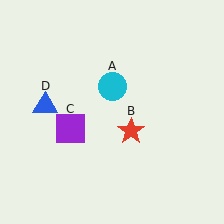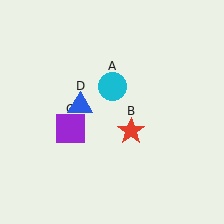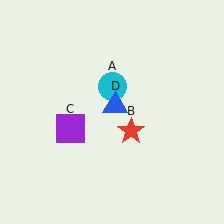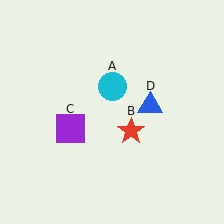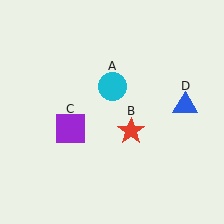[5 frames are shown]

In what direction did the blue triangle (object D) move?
The blue triangle (object D) moved right.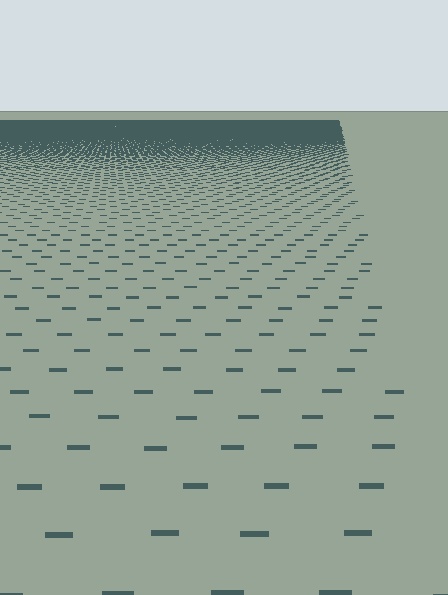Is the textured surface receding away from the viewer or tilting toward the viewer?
The surface is receding away from the viewer. Texture elements get smaller and denser toward the top.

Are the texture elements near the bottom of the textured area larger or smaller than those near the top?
Larger. Near the bottom, elements are closer to the viewer and appear at a bigger on-screen size.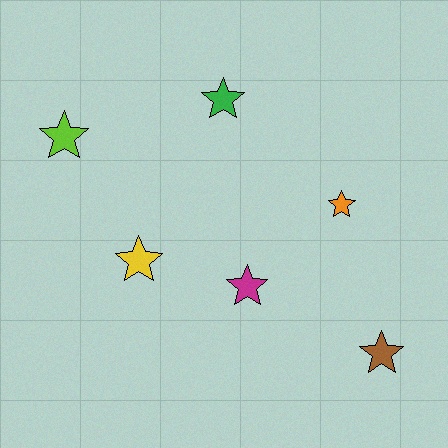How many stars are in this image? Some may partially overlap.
There are 6 stars.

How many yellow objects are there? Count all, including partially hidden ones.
There is 1 yellow object.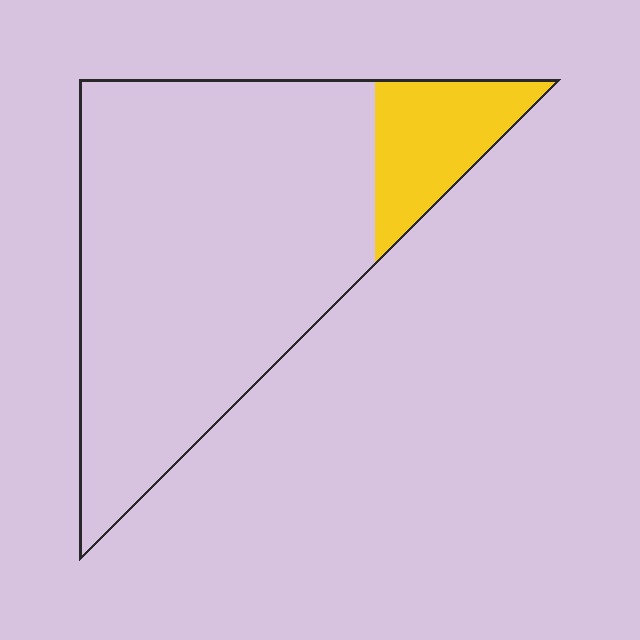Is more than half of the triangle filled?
No.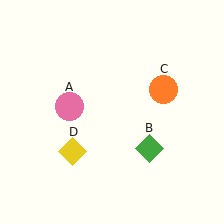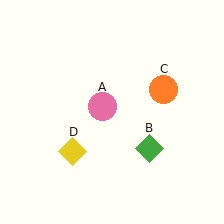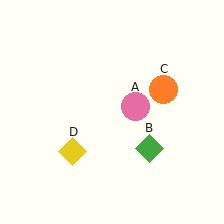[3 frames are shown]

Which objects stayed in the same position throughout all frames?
Green diamond (object B) and orange circle (object C) and yellow diamond (object D) remained stationary.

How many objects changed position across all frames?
1 object changed position: pink circle (object A).